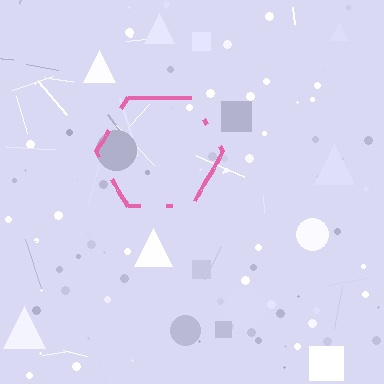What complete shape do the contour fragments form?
The contour fragments form a hexagon.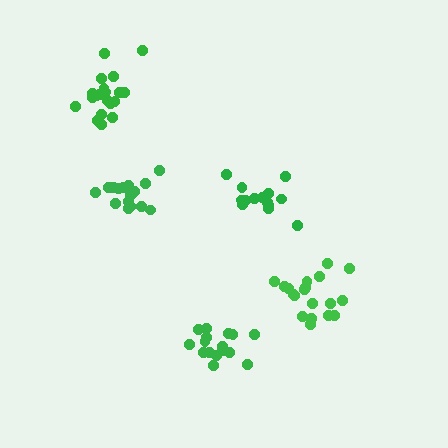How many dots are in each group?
Group 1: 20 dots, Group 2: 14 dots, Group 3: 16 dots, Group 4: 19 dots, Group 5: 16 dots (85 total).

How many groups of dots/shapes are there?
There are 5 groups.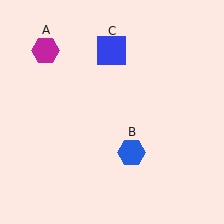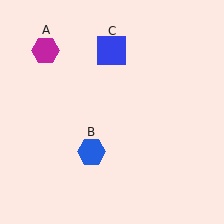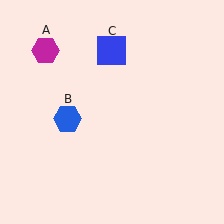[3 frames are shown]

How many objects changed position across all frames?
1 object changed position: blue hexagon (object B).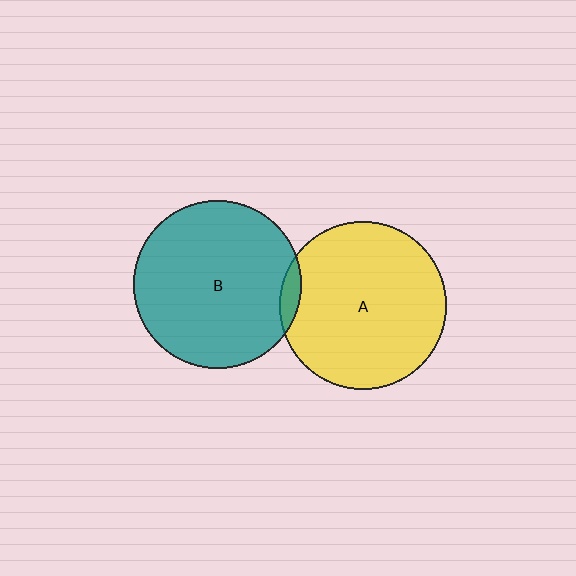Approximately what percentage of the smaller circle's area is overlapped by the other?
Approximately 5%.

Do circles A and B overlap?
Yes.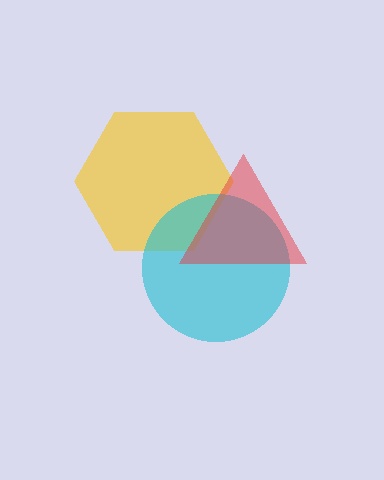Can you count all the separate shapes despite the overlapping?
Yes, there are 3 separate shapes.